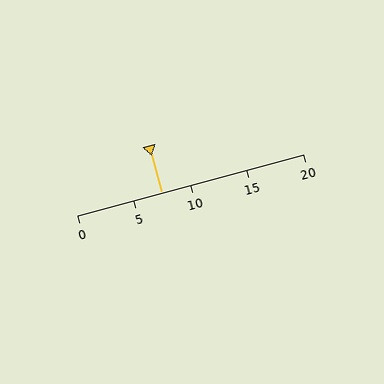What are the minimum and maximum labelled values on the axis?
The axis runs from 0 to 20.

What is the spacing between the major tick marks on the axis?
The major ticks are spaced 5 apart.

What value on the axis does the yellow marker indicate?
The marker indicates approximately 7.5.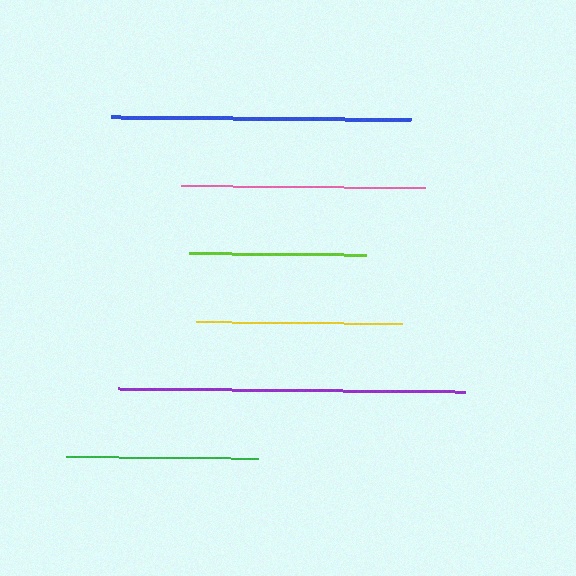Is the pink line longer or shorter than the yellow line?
The pink line is longer than the yellow line.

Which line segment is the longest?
The purple line is the longest at approximately 347 pixels.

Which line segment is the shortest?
The lime line is the shortest at approximately 178 pixels.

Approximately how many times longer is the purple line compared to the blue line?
The purple line is approximately 1.2 times the length of the blue line.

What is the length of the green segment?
The green segment is approximately 192 pixels long.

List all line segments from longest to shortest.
From longest to shortest: purple, blue, pink, yellow, green, lime.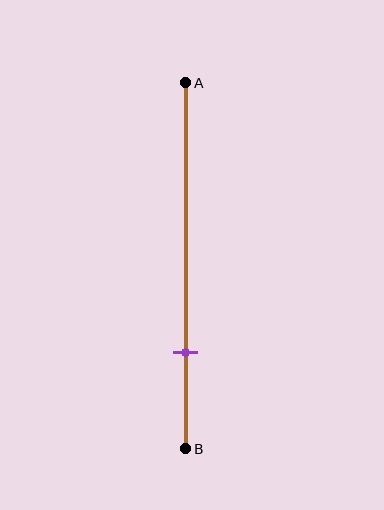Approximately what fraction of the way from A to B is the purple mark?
The purple mark is approximately 75% of the way from A to B.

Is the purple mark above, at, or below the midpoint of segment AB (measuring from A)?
The purple mark is below the midpoint of segment AB.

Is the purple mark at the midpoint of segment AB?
No, the mark is at about 75% from A, not at the 50% midpoint.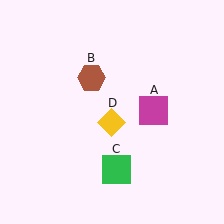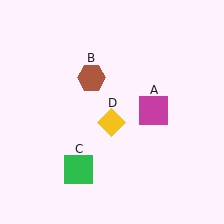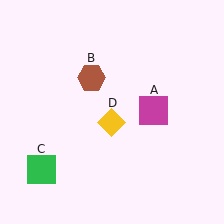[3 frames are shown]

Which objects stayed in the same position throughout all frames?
Magenta square (object A) and brown hexagon (object B) and yellow diamond (object D) remained stationary.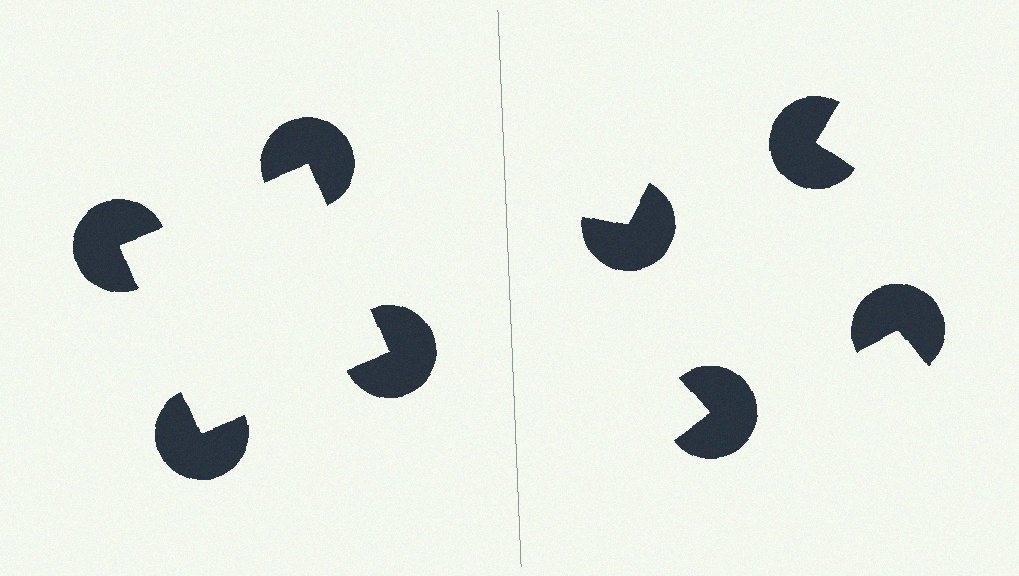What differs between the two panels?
The pac-man discs are positioned identically on both sides; only the wedge orientations differ. On the left they align to a square; on the right they are misaligned.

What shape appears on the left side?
An illusory square.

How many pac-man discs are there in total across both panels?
8 — 4 on each side.